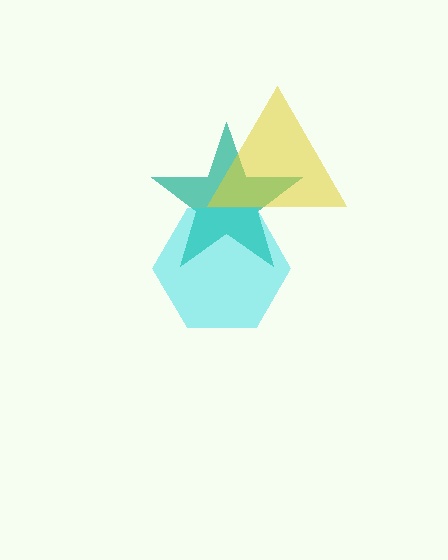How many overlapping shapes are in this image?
There are 3 overlapping shapes in the image.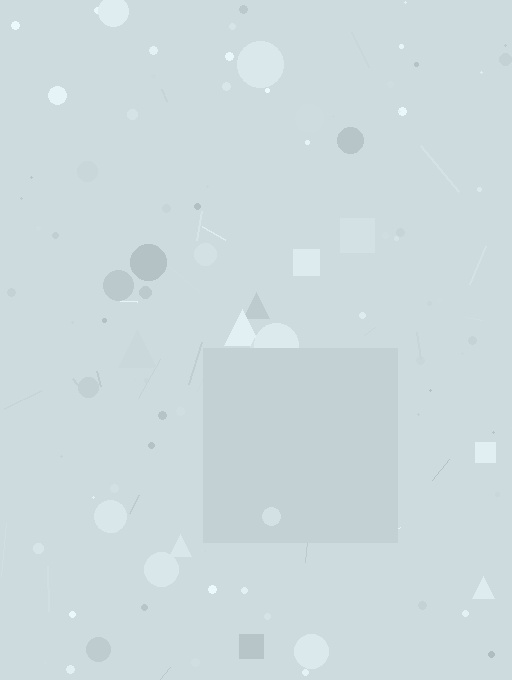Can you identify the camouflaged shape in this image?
The camouflaged shape is a square.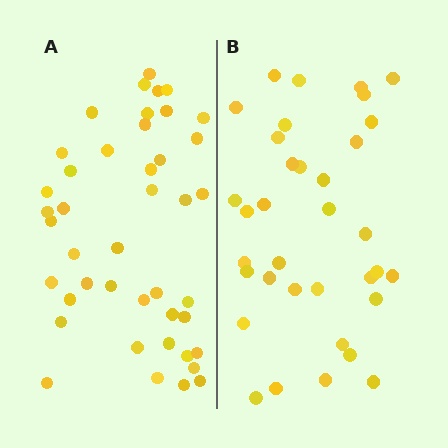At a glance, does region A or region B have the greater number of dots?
Region A (the left region) has more dots.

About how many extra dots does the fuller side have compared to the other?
Region A has roughly 8 or so more dots than region B.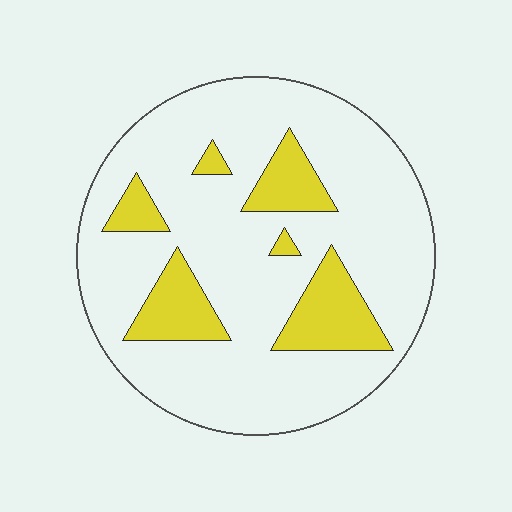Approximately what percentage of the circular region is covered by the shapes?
Approximately 20%.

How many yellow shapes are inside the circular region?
6.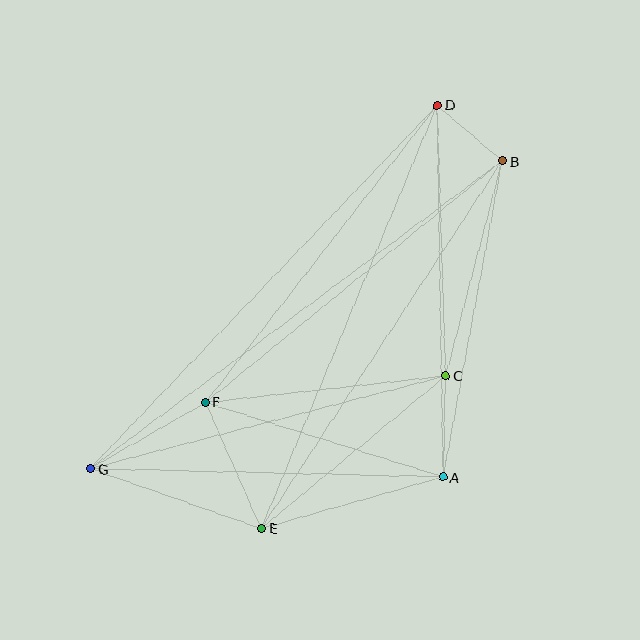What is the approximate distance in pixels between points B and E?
The distance between B and E is approximately 439 pixels.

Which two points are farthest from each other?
Points B and G are farthest from each other.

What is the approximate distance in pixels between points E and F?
The distance between E and F is approximately 138 pixels.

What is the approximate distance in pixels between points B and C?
The distance between B and C is approximately 222 pixels.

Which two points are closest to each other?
Points B and D are closest to each other.